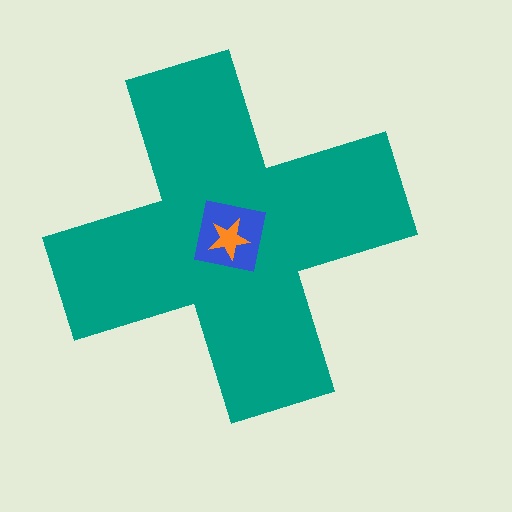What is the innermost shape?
The orange star.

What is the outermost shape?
The teal cross.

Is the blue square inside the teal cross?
Yes.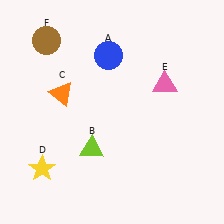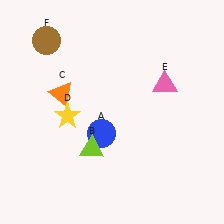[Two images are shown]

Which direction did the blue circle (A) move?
The blue circle (A) moved down.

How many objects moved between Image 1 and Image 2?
2 objects moved between the two images.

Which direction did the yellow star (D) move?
The yellow star (D) moved up.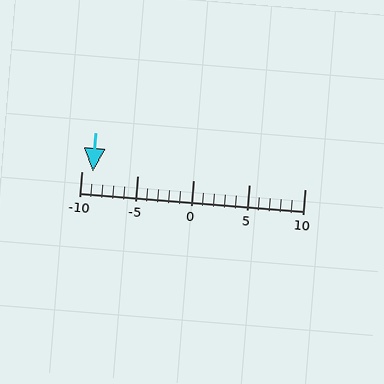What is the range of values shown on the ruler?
The ruler shows values from -10 to 10.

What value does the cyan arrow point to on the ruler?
The cyan arrow points to approximately -9.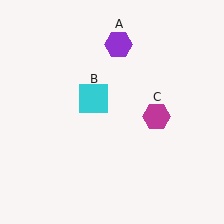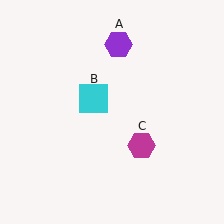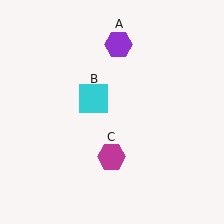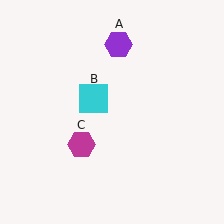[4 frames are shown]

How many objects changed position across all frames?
1 object changed position: magenta hexagon (object C).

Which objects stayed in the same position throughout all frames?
Purple hexagon (object A) and cyan square (object B) remained stationary.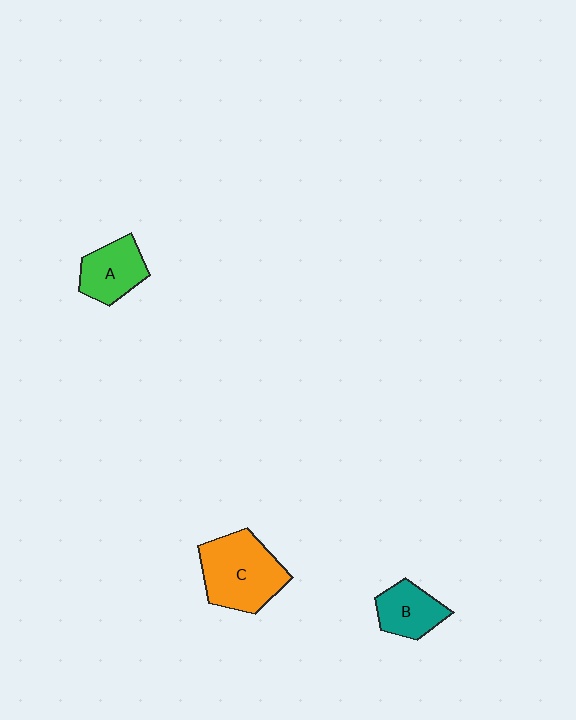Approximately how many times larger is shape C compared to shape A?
Approximately 1.6 times.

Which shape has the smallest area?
Shape B (teal).